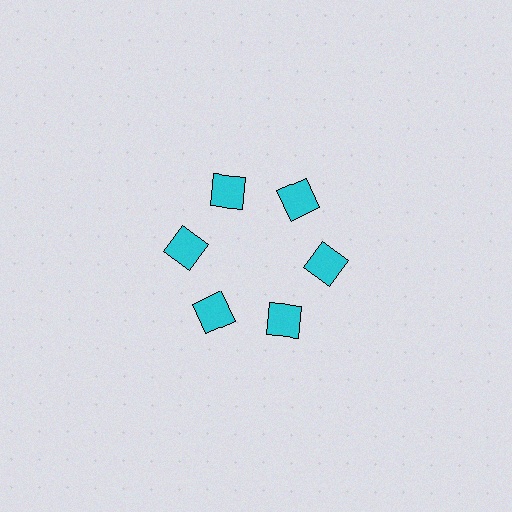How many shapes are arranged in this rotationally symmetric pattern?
There are 6 shapes, arranged in 6 groups of 1.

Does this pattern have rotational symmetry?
Yes, this pattern has 6-fold rotational symmetry. It looks the same after rotating 60 degrees around the center.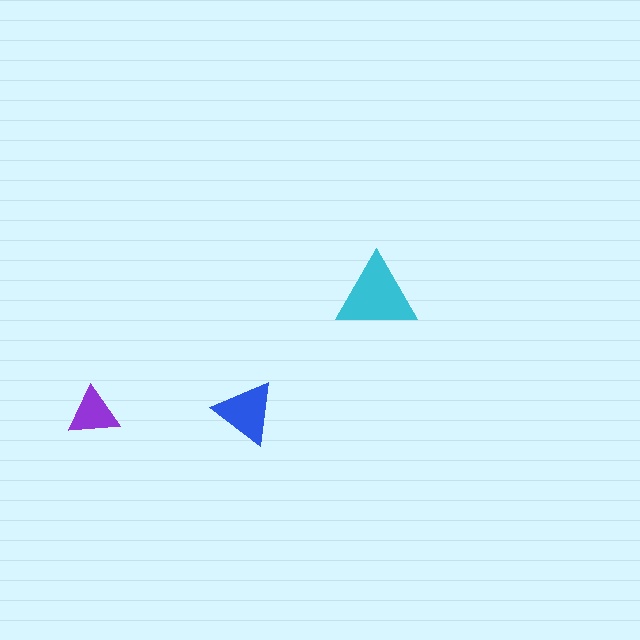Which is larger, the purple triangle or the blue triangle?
The blue one.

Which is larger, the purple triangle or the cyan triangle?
The cyan one.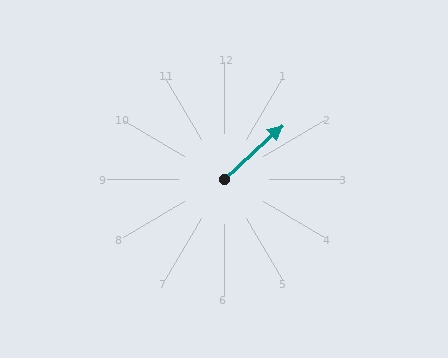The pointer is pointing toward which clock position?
Roughly 2 o'clock.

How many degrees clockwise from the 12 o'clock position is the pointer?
Approximately 47 degrees.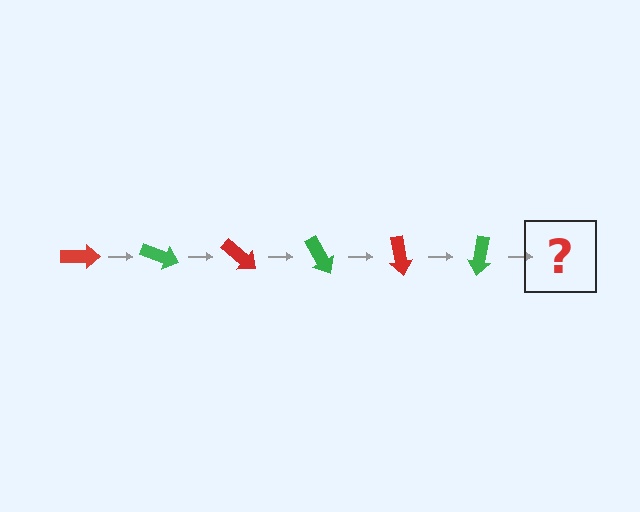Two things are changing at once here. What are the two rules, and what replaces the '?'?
The two rules are that it rotates 20 degrees each step and the color cycles through red and green. The '?' should be a red arrow, rotated 120 degrees from the start.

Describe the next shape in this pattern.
It should be a red arrow, rotated 120 degrees from the start.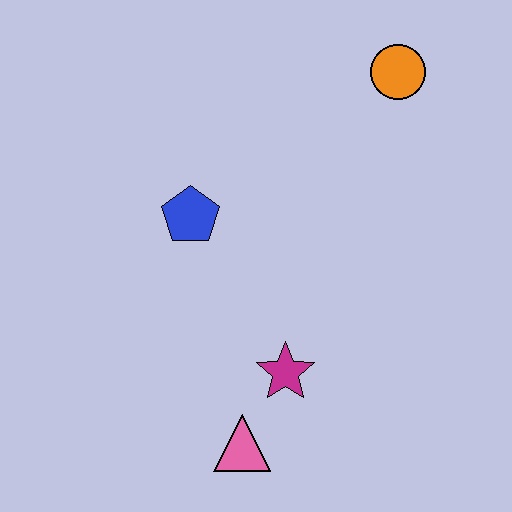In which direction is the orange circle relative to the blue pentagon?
The orange circle is to the right of the blue pentagon.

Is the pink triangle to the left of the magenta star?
Yes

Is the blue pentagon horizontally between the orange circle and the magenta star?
No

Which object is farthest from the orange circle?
The pink triangle is farthest from the orange circle.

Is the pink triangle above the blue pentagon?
No